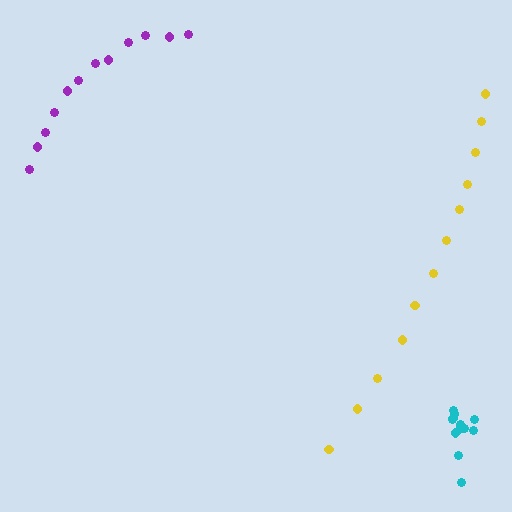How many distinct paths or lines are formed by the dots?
There are 3 distinct paths.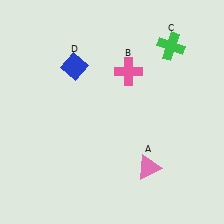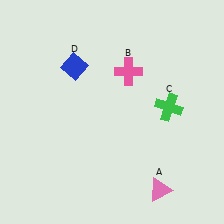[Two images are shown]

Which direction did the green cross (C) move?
The green cross (C) moved down.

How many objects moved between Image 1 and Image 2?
2 objects moved between the two images.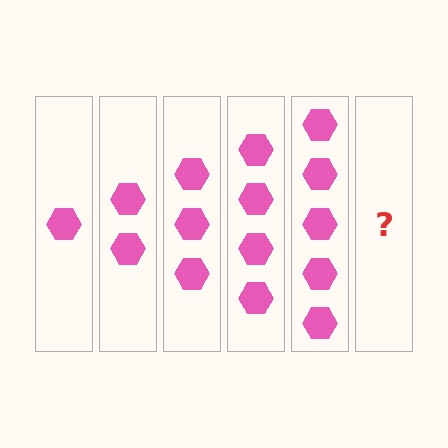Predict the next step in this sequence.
The next step is 6 hexagons.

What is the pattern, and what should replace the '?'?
The pattern is that each step adds one more hexagon. The '?' should be 6 hexagons.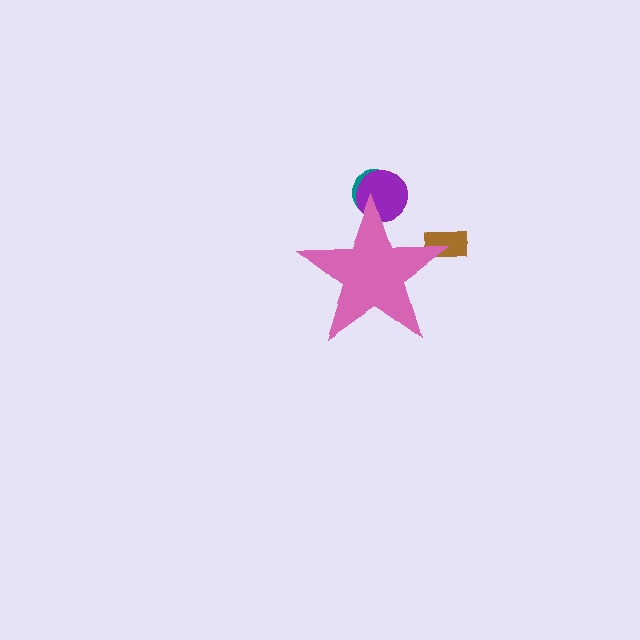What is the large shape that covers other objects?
A pink star.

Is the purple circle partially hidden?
Yes, the purple circle is partially hidden behind the pink star.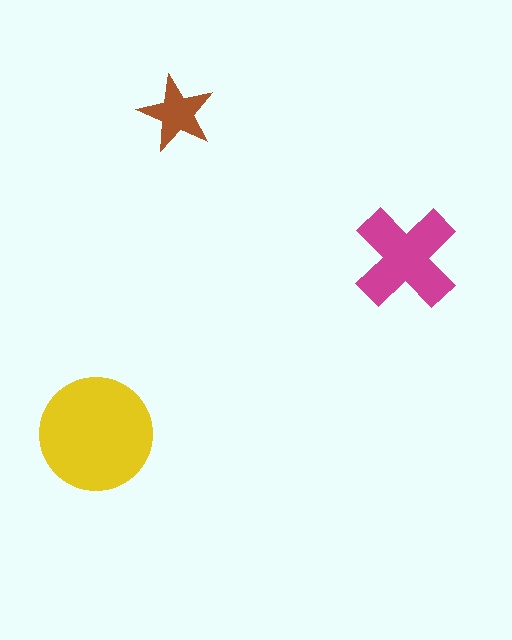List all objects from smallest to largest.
The brown star, the magenta cross, the yellow circle.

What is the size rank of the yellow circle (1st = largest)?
1st.